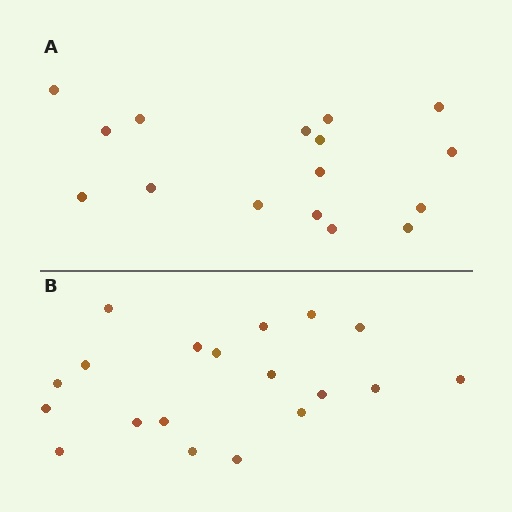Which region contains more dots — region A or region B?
Region B (the bottom region) has more dots.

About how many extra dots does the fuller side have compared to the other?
Region B has just a few more — roughly 2 or 3 more dots than region A.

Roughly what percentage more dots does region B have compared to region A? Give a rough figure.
About 20% more.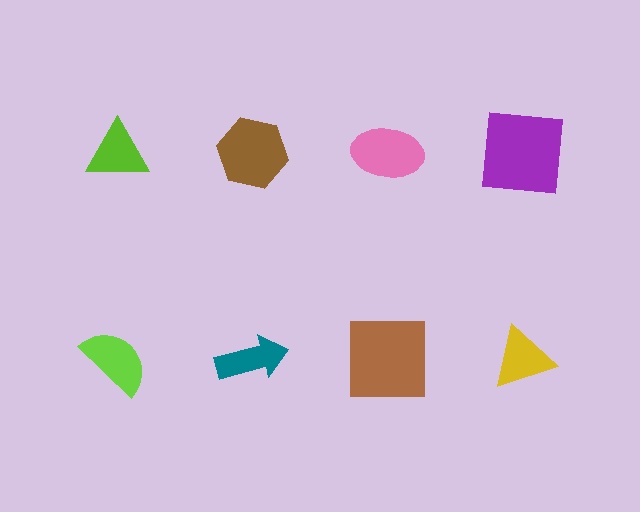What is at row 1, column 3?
A pink ellipse.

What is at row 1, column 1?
A lime triangle.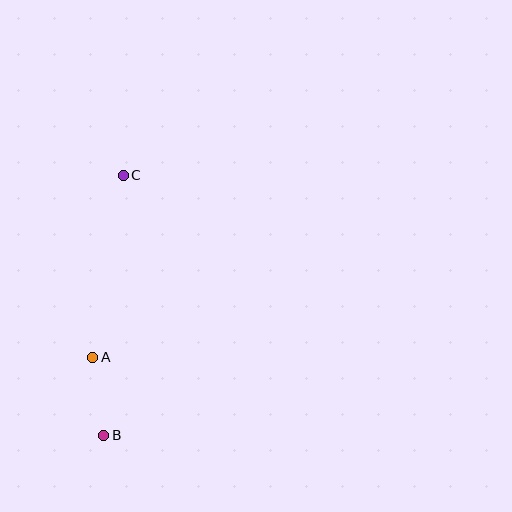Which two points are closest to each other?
Points A and B are closest to each other.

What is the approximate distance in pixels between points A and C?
The distance between A and C is approximately 185 pixels.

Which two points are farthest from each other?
Points B and C are farthest from each other.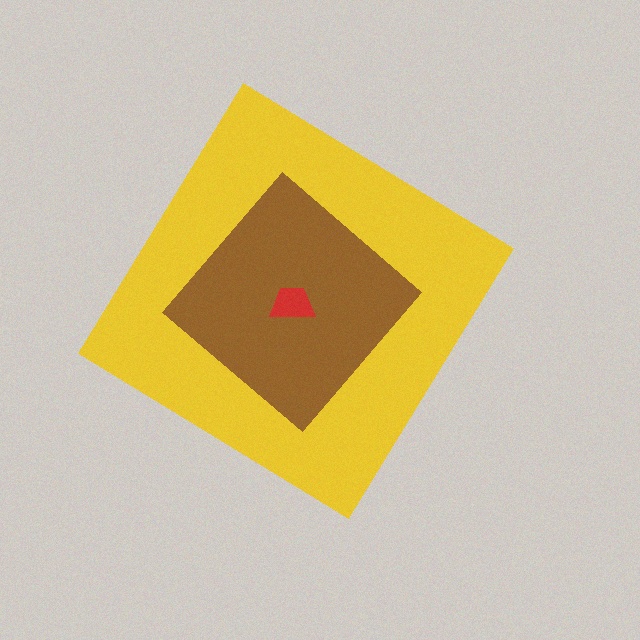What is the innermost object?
The red trapezoid.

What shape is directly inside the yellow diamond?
The brown diamond.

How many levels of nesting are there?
3.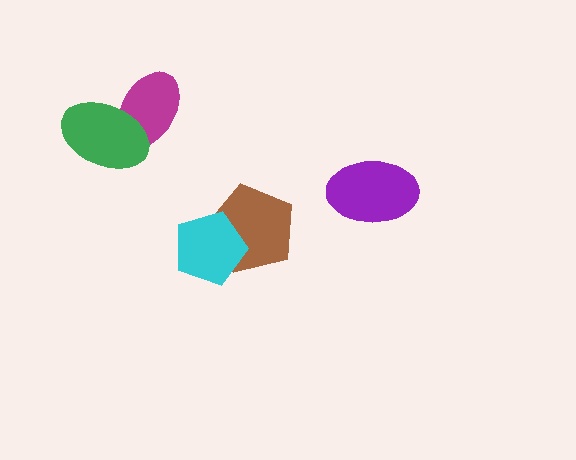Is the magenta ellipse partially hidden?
Yes, it is partially covered by another shape.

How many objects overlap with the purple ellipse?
0 objects overlap with the purple ellipse.